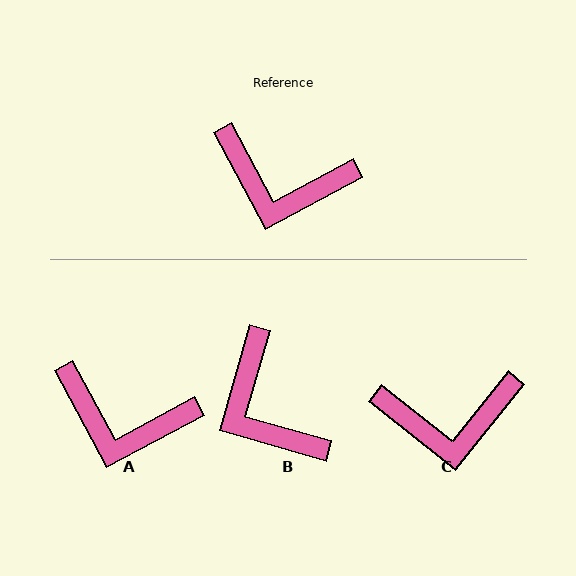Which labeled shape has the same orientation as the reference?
A.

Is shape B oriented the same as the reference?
No, it is off by about 44 degrees.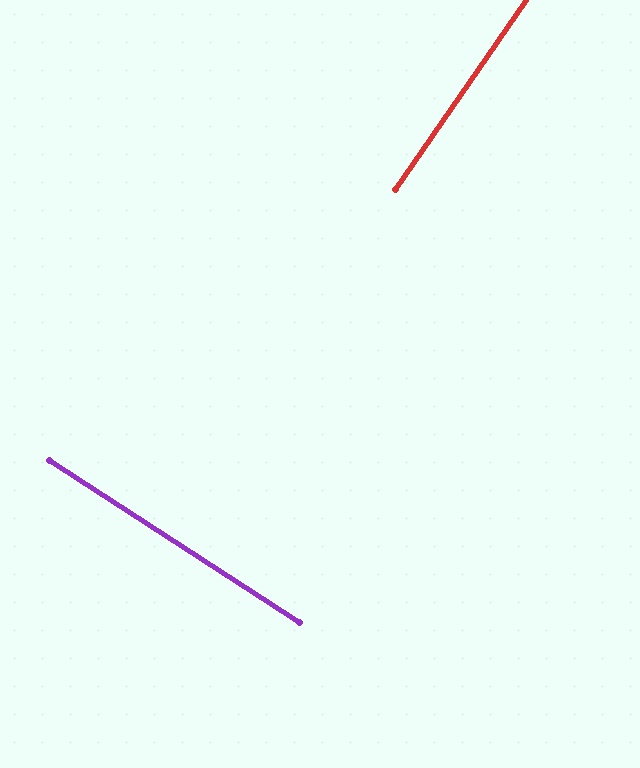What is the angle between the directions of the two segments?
Approximately 88 degrees.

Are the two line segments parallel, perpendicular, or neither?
Perpendicular — they meet at approximately 88°.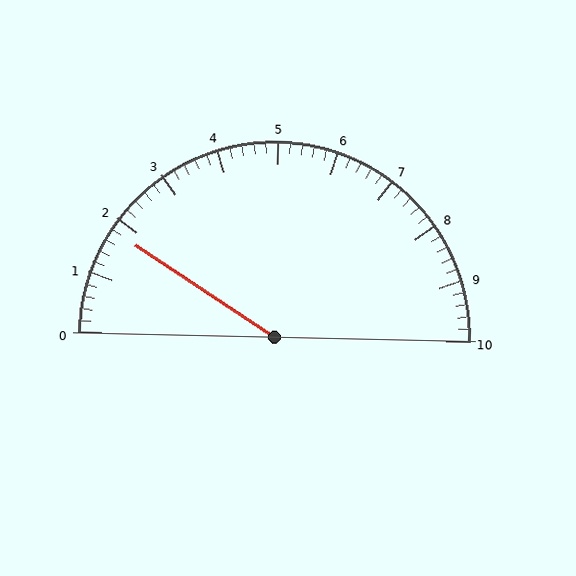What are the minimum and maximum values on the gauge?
The gauge ranges from 0 to 10.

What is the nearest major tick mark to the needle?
The nearest major tick mark is 2.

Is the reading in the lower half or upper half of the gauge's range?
The reading is in the lower half of the range (0 to 10).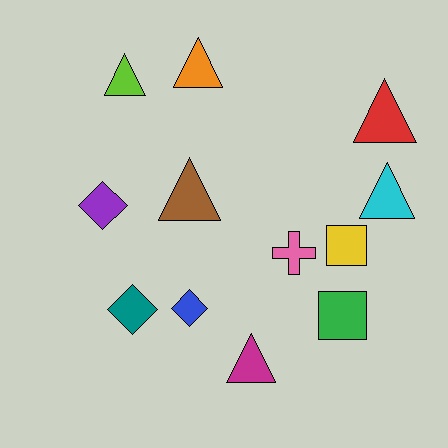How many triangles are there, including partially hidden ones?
There are 6 triangles.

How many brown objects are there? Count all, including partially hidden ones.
There is 1 brown object.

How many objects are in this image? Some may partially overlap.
There are 12 objects.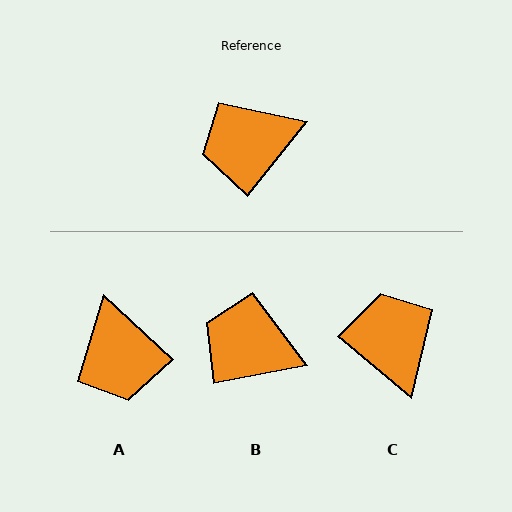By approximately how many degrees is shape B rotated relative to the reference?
Approximately 41 degrees clockwise.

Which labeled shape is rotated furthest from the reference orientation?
C, about 92 degrees away.